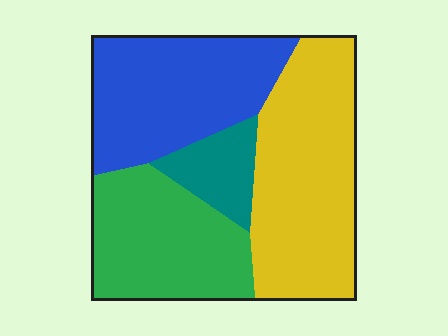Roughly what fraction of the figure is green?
Green covers around 25% of the figure.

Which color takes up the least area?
Teal, at roughly 10%.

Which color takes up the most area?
Yellow, at roughly 35%.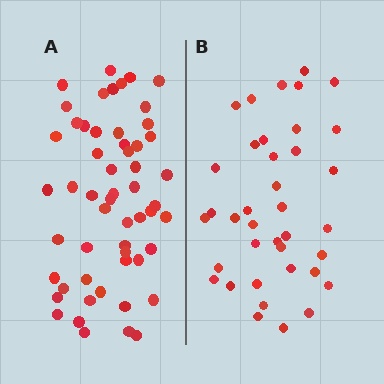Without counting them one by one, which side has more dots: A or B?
Region A (the left region) has more dots.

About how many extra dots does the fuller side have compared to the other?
Region A has approximately 15 more dots than region B.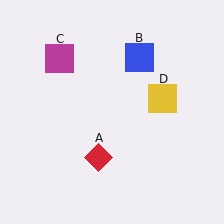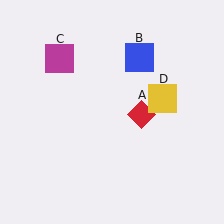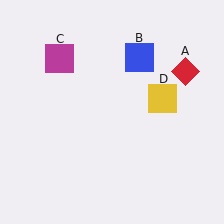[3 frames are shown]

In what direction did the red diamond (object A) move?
The red diamond (object A) moved up and to the right.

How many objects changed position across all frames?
1 object changed position: red diamond (object A).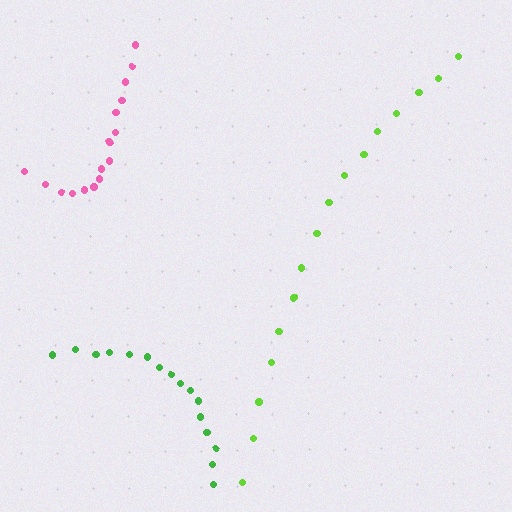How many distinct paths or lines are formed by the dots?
There are 3 distinct paths.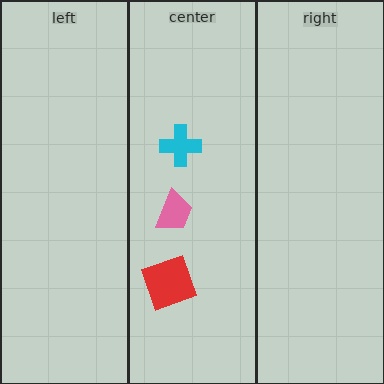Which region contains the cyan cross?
The center region.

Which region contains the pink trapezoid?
The center region.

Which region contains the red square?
The center region.